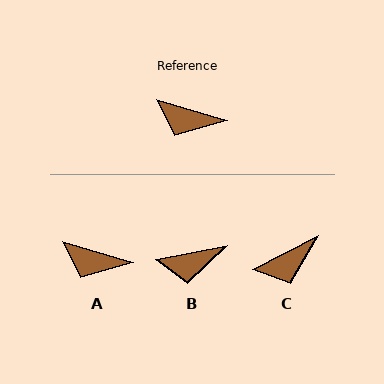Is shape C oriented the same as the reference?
No, it is off by about 44 degrees.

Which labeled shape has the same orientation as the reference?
A.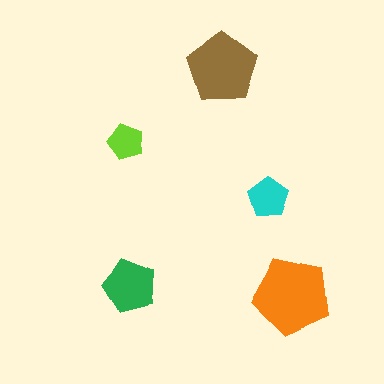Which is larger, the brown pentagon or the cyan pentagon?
The brown one.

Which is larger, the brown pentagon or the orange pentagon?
The orange one.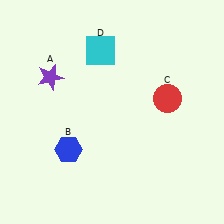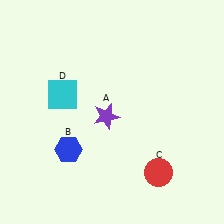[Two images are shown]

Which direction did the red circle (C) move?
The red circle (C) moved down.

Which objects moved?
The objects that moved are: the purple star (A), the red circle (C), the cyan square (D).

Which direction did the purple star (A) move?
The purple star (A) moved right.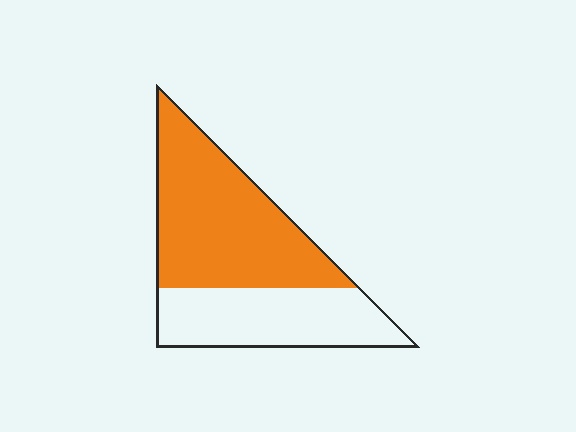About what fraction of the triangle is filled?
About three fifths (3/5).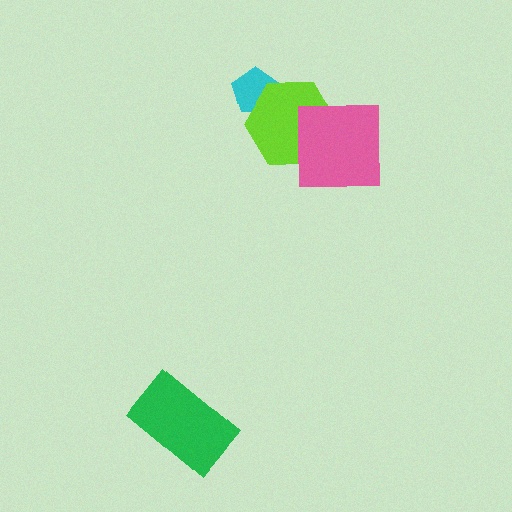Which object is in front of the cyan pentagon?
The lime hexagon is in front of the cyan pentagon.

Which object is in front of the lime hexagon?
The pink square is in front of the lime hexagon.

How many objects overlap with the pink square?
1 object overlaps with the pink square.